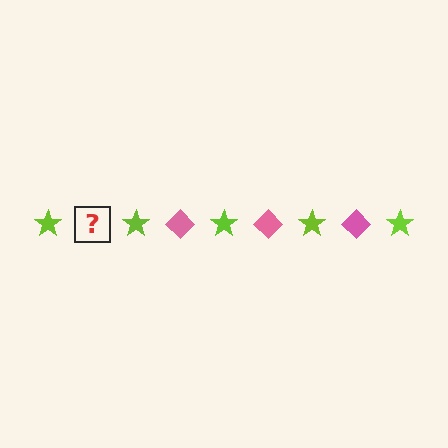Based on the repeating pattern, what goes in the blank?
The blank should be a pink diamond.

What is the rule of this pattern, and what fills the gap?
The rule is that the pattern alternates between lime star and pink diamond. The gap should be filled with a pink diamond.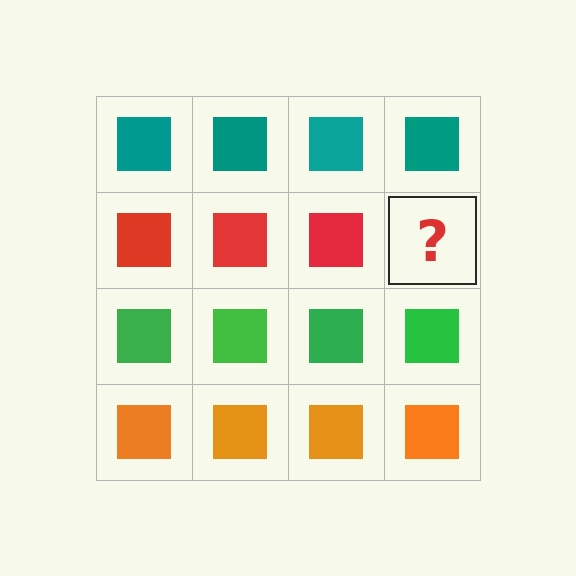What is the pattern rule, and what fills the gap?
The rule is that each row has a consistent color. The gap should be filled with a red square.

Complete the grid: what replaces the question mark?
The question mark should be replaced with a red square.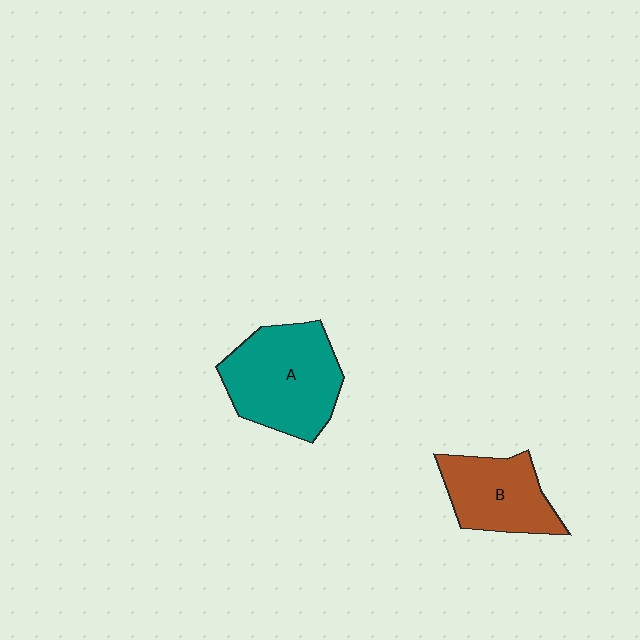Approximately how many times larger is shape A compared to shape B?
Approximately 1.5 times.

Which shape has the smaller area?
Shape B (brown).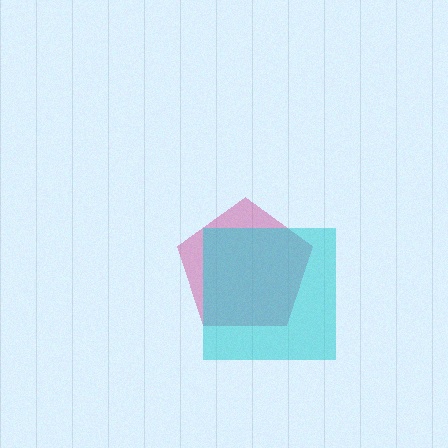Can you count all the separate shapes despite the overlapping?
Yes, there are 2 separate shapes.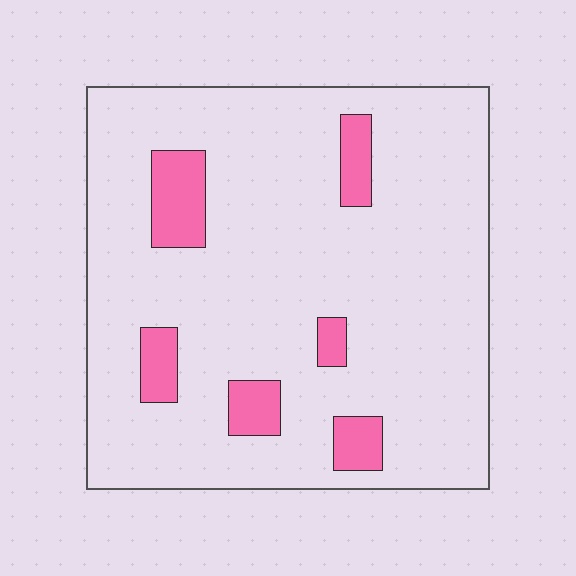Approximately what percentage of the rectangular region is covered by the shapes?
Approximately 10%.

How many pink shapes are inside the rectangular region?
6.